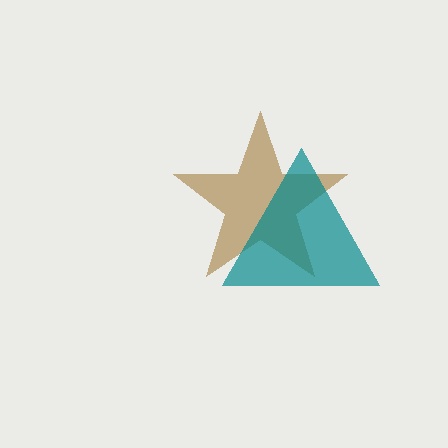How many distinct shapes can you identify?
There are 2 distinct shapes: a brown star, a teal triangle.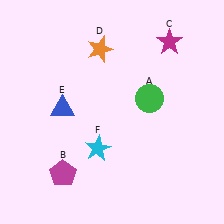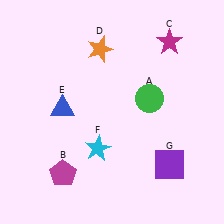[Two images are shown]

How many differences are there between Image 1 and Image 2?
There is 1 difference between the two images.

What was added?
A purple square (G) was added in Image 2.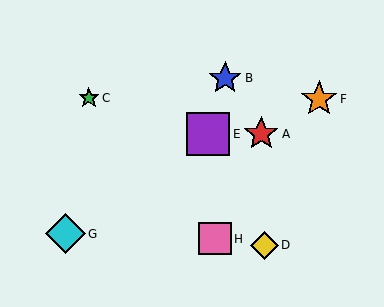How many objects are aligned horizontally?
2 objects (A, E) are aligned horizontally.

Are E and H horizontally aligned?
No, E is at y≈134 and H is at y≈239.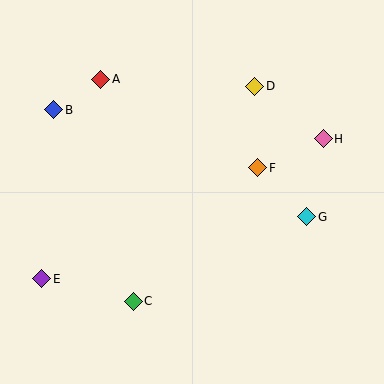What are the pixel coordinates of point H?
Point H is at (323, 139).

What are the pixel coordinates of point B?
Point B is at (54, 110).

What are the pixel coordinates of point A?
Point A is at (101, 79).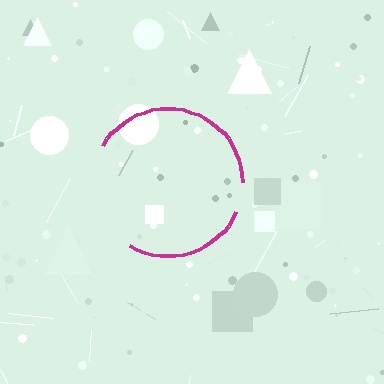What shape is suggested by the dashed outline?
The dashed outline suggests a circle.